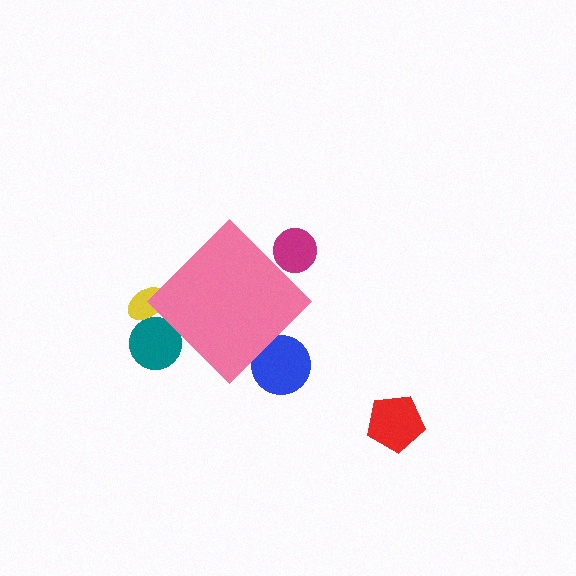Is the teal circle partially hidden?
Yes, the teal circle is partially hidden behind the pink diamond.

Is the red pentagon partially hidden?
No, the red pentagon is fully visible.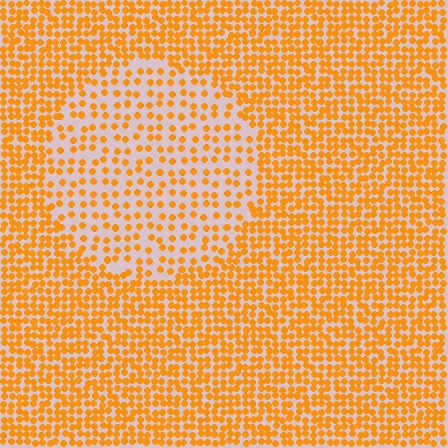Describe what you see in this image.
The image contains small orange elements arranged at two different densities. A circle-shaped region is visible where the elements are less densely packed than the surrounding area.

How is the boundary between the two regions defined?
The boundary is defined by a change in element density (approximately 2.2x ratio). All elements are the same color, size, and shape.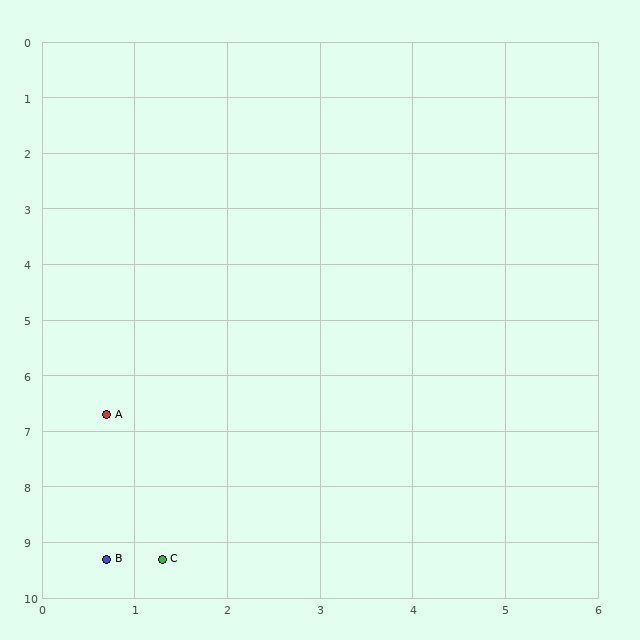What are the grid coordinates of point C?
Point C is at approximately (1.3, 9.3).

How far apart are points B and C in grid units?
Points B and C are about 0.6 grid units apart.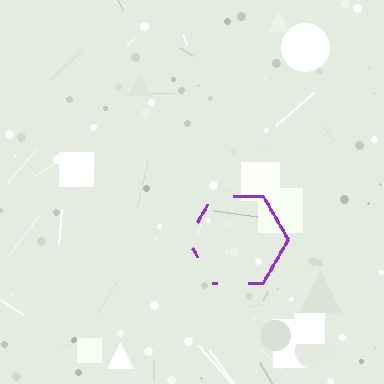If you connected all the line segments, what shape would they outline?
They would outline a hexagon.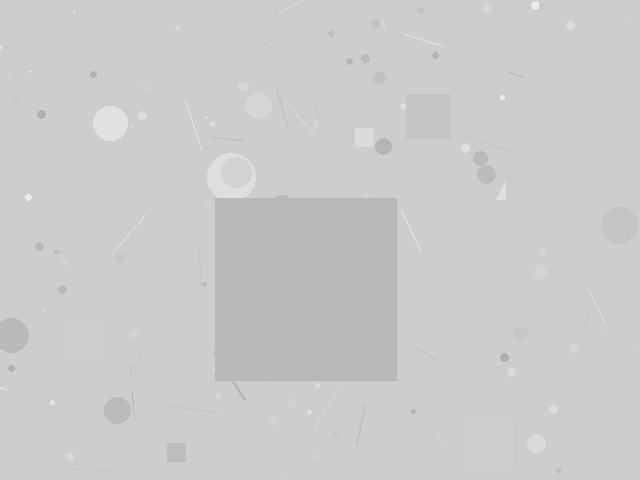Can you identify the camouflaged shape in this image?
The camouflaged shape is a square.